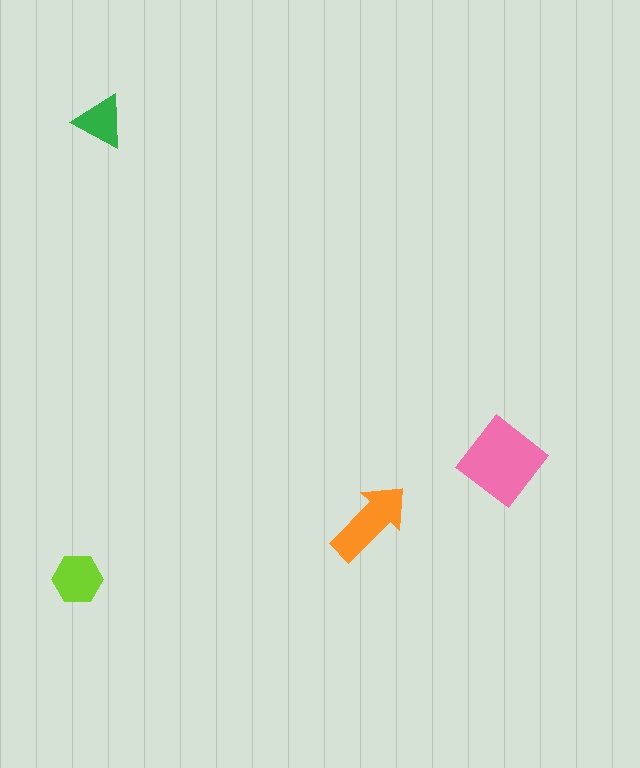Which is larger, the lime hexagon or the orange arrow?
The orange arrow.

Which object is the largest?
The pink diamond.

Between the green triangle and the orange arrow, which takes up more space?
The orange arrow.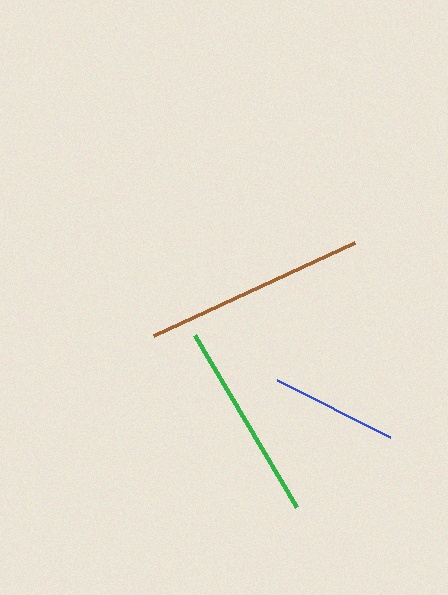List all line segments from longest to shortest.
From longest to shortest: brown, green, blue.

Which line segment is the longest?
The brown line is the longest at approximately 221 pixels.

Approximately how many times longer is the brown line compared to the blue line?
The brown line is approximately 1.8 times the length of the blue line.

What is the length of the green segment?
The green segment is approximately 200 pixels long.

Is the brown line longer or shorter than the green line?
The brown line is longer than the green line.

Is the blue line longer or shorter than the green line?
The green line is longer than the blue line.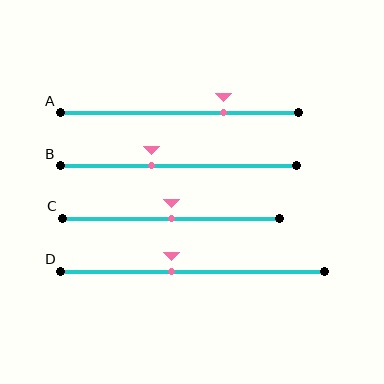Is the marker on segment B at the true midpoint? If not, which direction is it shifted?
No, the marker on segment B is shifted to the left by about 11% of the segment length.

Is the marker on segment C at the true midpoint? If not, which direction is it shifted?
Yes, the marker on segment C is at the true midpoint.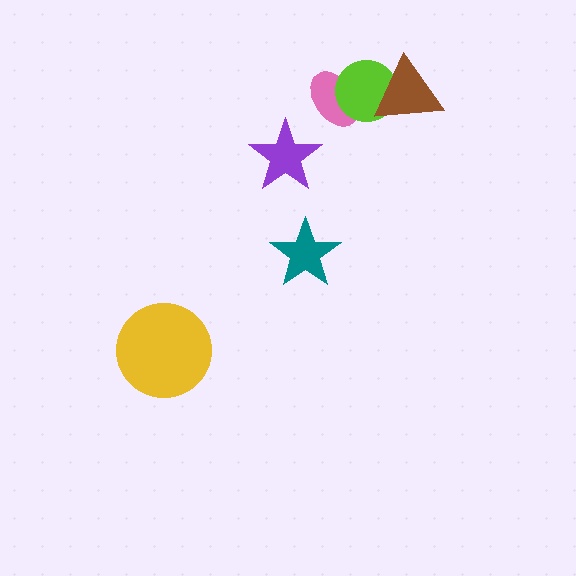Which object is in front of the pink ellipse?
The lime circle is in front of the pink ellipse.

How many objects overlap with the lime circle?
2 objects overlap with the lime circle.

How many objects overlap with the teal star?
0 objects overlap with the teal star.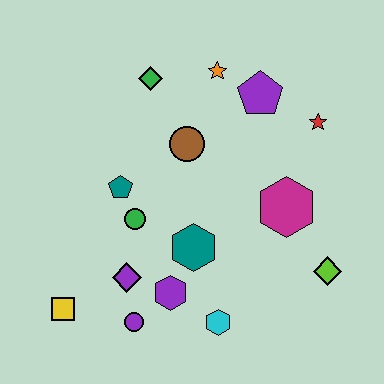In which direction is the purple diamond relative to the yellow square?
The purple diamond is to the right of the yellow square.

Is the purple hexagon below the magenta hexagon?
Yes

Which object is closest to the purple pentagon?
The orange star is closest to the purple pentagon.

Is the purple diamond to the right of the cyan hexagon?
No